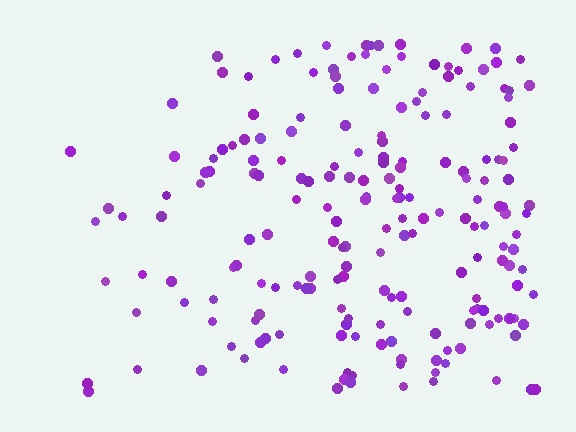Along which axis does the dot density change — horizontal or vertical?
Horizontal.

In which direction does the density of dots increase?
From left to right, with the right side densest.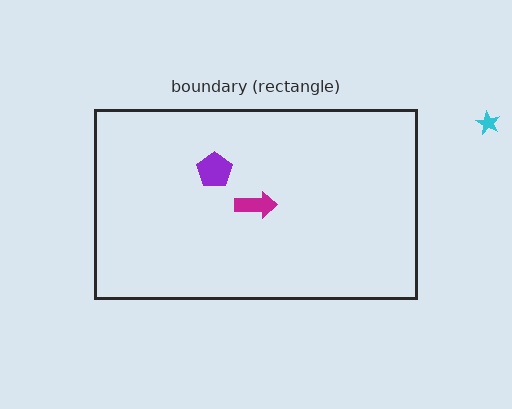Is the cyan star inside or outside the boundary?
Outside.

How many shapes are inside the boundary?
2 inside, 1 outside.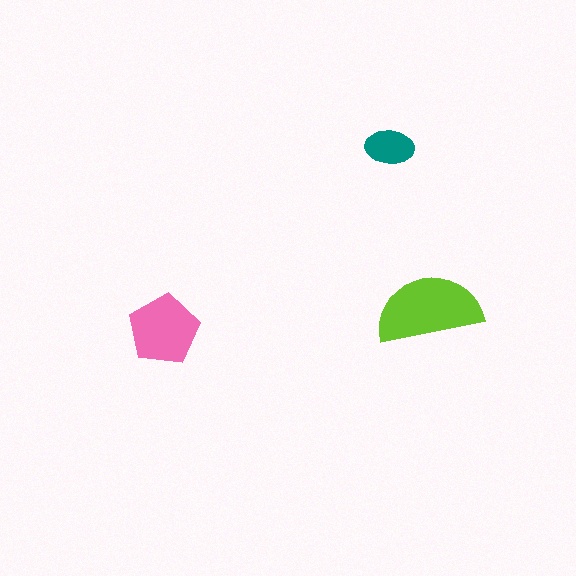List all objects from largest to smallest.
The lime semicircle, the pink pentagon, the teal ellipse.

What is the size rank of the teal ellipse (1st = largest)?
3rd.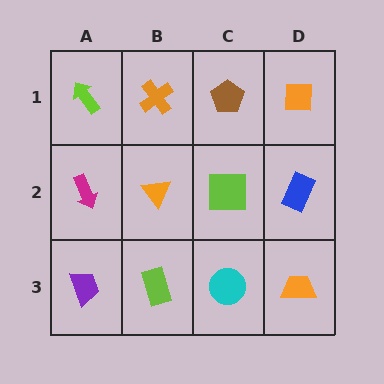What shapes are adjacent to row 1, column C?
A lime square (row 2, column C), an orange cross (row 1, column B), an orange square (row 1, column D).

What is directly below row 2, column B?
A lime rectangle.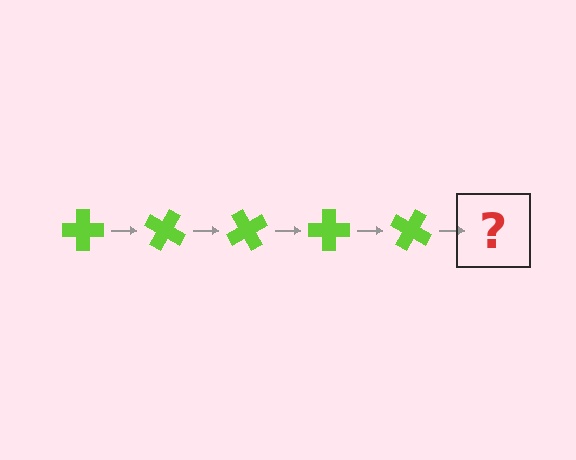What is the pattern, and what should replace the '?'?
The pattern is that the cross rotates 30 degrees each step. The '?' should be a lime cross rotated 150 degrees.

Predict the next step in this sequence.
The next step is a lime cross rotated 150 degrees.